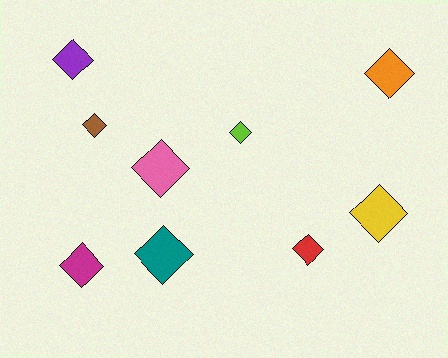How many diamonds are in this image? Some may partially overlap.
There are 9 diamonds.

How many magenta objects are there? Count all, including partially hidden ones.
There is 1 magenta object.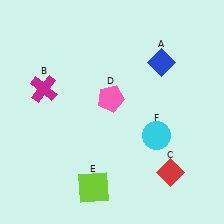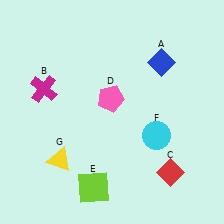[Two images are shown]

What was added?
A yellow triangle (G) was added in Image 2.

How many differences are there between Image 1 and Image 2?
There is 1 difference between the two images.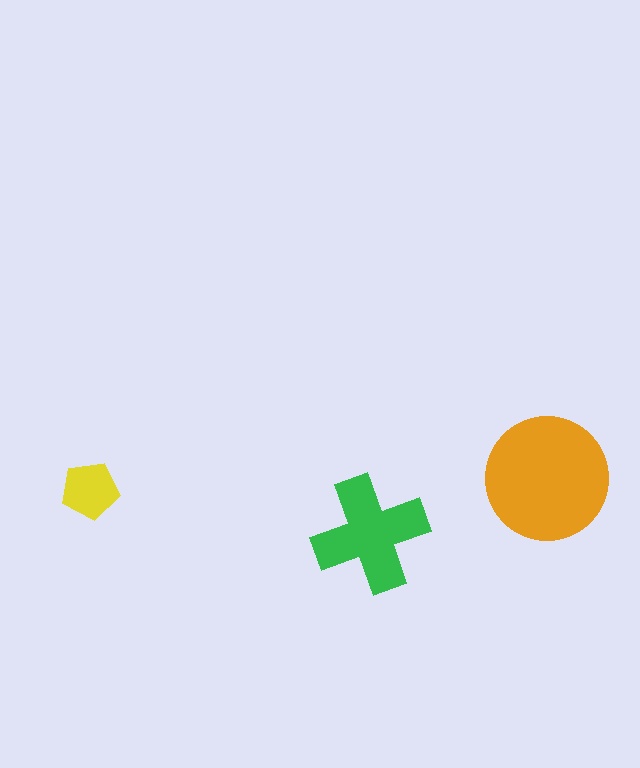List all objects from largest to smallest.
The orange circle, the green cross, the yellow pentagon.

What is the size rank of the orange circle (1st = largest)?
1st.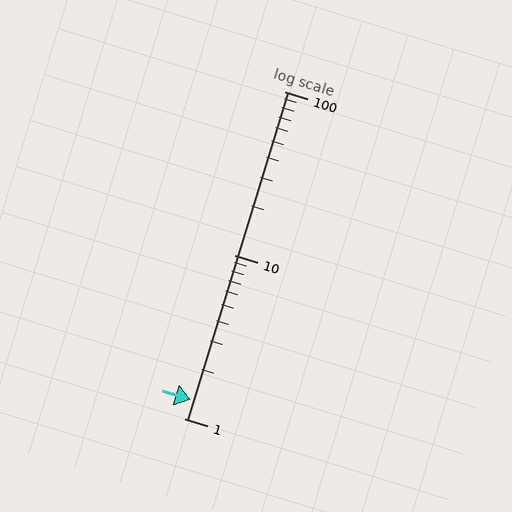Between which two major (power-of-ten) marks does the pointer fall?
The pointer is between 1 and 10.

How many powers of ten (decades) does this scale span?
The scale spans 2 decades, from 1 to 100.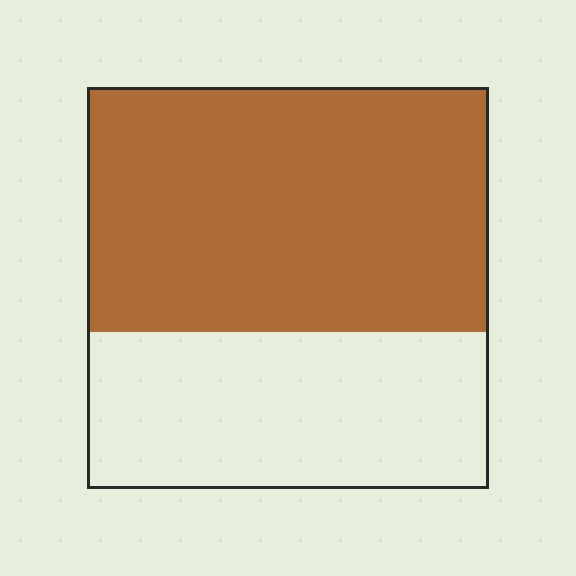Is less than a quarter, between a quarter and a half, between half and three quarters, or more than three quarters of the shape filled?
Between half and three quarters.